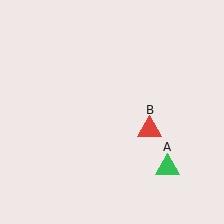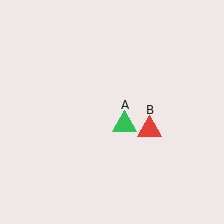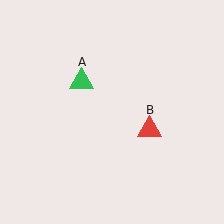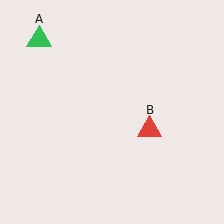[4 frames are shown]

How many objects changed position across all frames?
1 object changed position: green triangle (object A).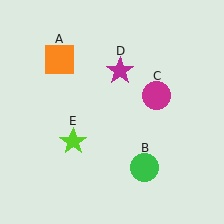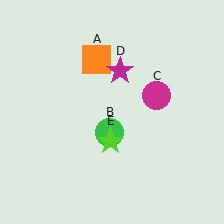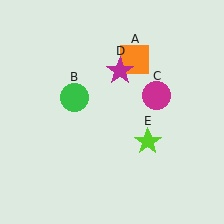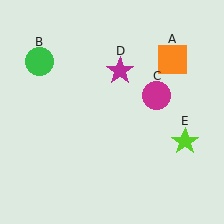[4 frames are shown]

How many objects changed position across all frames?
3 objects changed position: orange square (object A), green circle (object B), lime star (object E).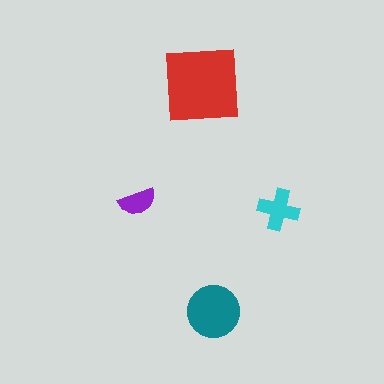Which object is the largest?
The red square.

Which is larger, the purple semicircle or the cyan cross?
The cyan cross.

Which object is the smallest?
The purple semicircle.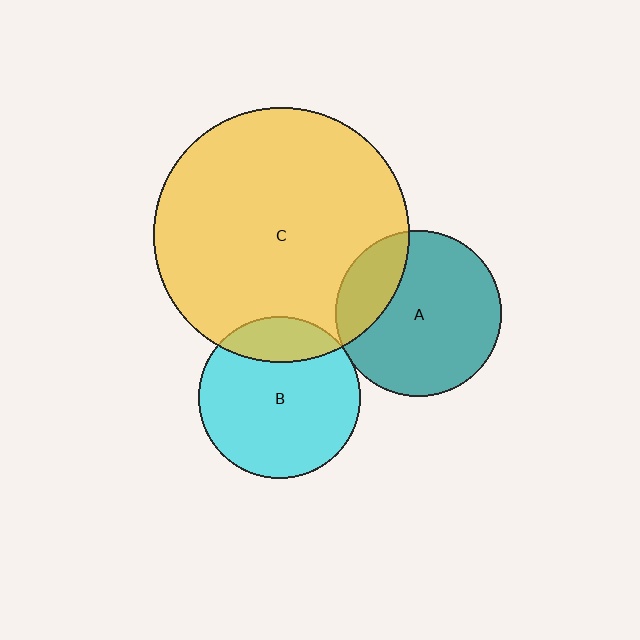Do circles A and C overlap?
Yes.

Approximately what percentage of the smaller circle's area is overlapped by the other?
Approximately 20%.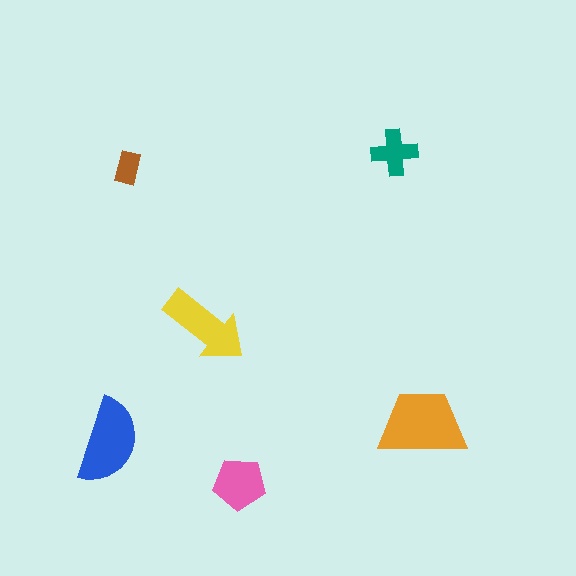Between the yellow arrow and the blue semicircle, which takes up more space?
The blue semicircle.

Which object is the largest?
The orange trapezoid.